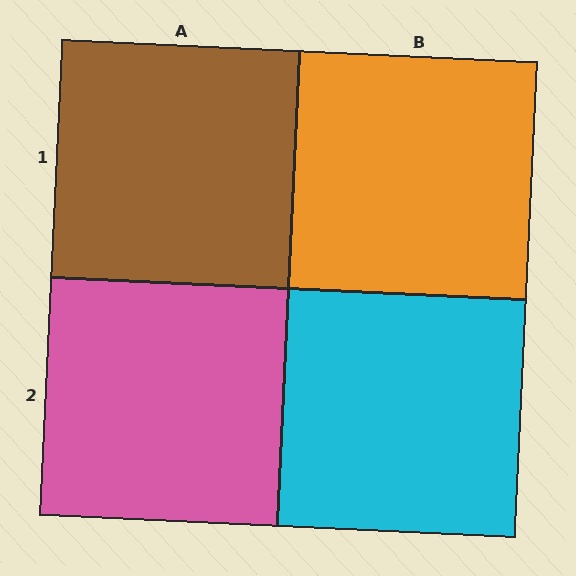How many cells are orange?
1 cell is orange.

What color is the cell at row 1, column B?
Orange.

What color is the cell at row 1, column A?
Brown.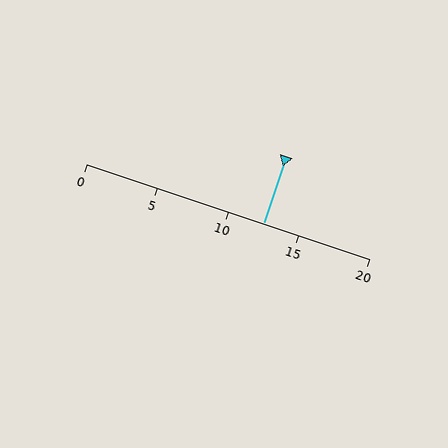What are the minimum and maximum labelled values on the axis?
The axis runs from 0 to 20.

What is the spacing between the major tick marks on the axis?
The major ticks are spaced 5 apart.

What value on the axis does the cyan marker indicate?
The marker indicates approximately 12.5.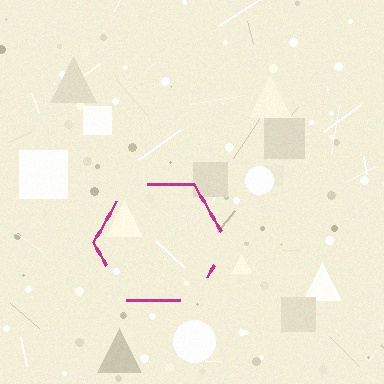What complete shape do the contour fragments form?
The contour fragments form a hexagon.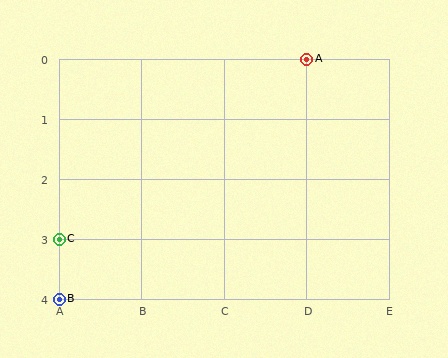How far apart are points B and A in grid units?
Points B and A are 3 columns and 4 rows apart (about 5.0 grid units diagonally).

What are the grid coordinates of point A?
Point A is at grid coordinates (D, 0).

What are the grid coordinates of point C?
Point C is at grid coordinates (A, 3).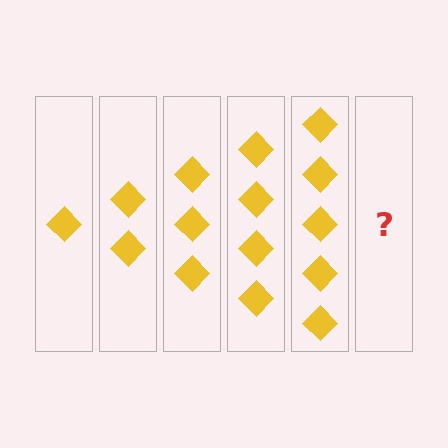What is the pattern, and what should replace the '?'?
The pattern is that each step adds one more diamond. The '?' should be 6 diamonds.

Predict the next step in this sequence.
The next step is 6 diamonds.